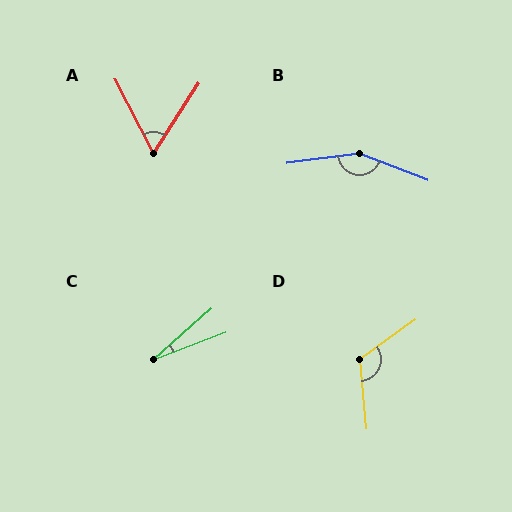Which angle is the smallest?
C, at approximately 20 degrees.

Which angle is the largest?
B, at approximately 151 degrees.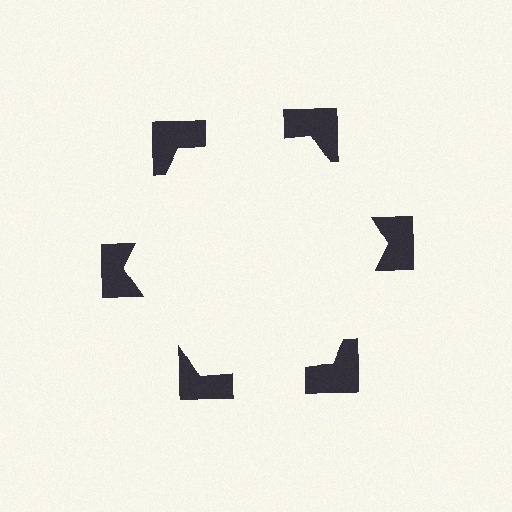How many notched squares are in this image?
There are 6 — one at each vertex of the illusory hexagon.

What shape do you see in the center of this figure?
An illusory hexagon — its edges are inferred from the aligned wedge cuts in the notched squares, not physically drawn.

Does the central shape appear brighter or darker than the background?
It typically appears slightly brighter than the background, even though no actual brightness change is drawn.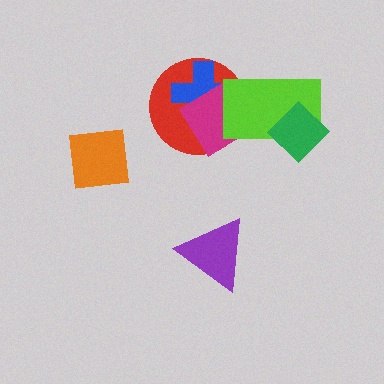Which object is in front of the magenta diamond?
The lime rectangle is in front of the magenta diamond.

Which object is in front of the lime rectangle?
The green diamond is in front of the lime rectangle.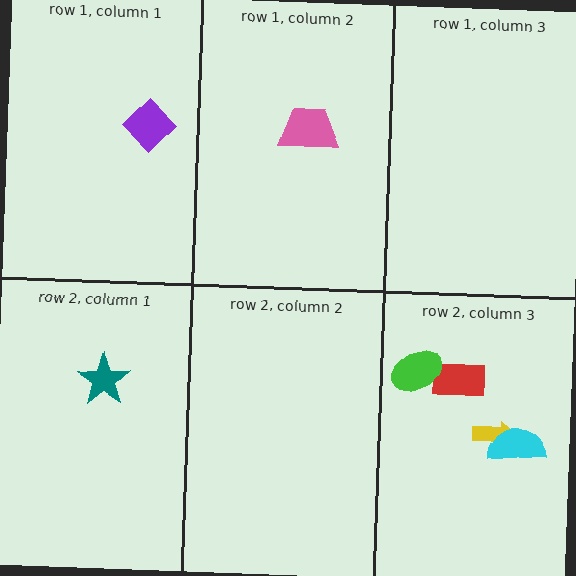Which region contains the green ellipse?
The row 2, column 3 region.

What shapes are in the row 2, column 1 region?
The teal star.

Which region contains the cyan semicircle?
The row 2, column 3 region.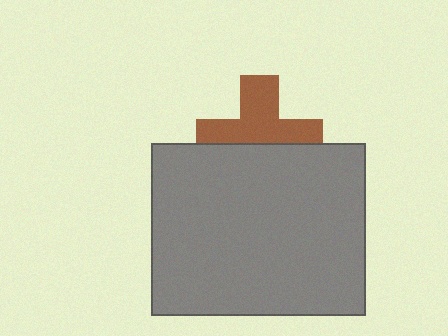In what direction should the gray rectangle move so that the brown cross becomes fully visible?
The gray rectangle should move down. That is the shortest direction to clear the overlap and leave the brown cross fully visible.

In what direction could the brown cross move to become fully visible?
The brown cross could move up. That would shift it out from behind the gray rectangle entirely.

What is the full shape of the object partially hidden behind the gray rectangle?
The partially hidden object is a brown cross.